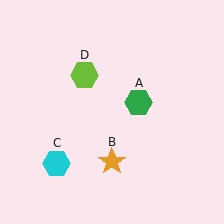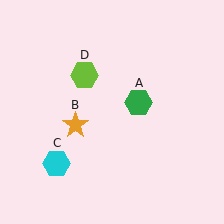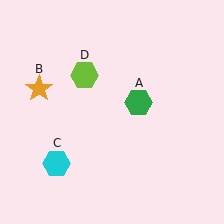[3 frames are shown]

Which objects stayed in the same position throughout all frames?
Green hexagon (object A) and cyan hexagon (object C) and lime hexagon (object D) remained stationary.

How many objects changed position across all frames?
1 object changed position: orange star (object B).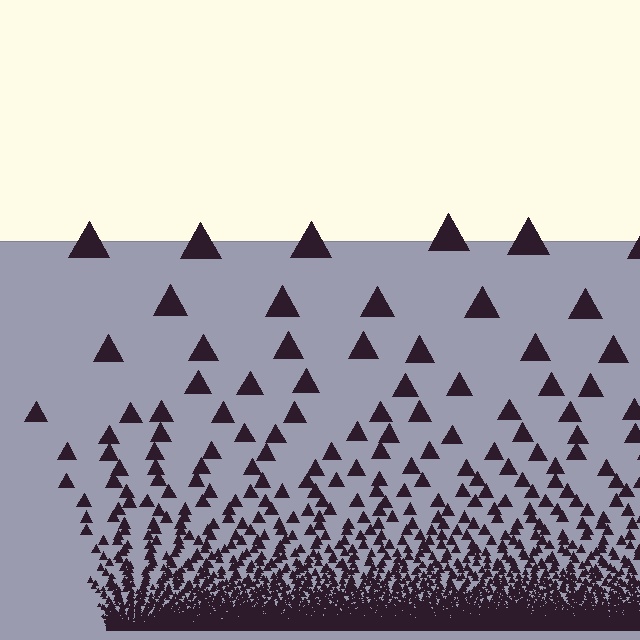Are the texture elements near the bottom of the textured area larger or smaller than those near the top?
Smaller. The gradient is inverted — elements near the bottom are smaller and denser.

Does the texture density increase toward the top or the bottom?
Density increases toward the bottom.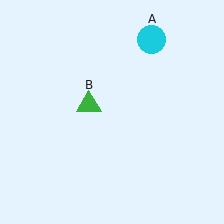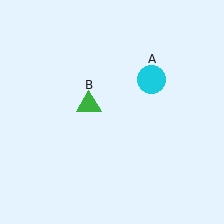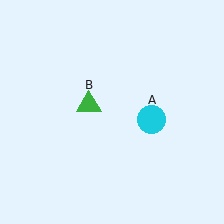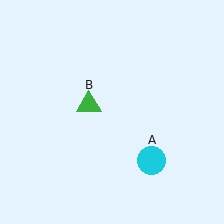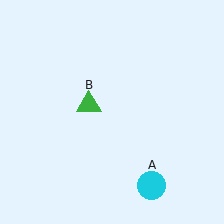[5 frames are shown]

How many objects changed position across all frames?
1 object changed position: cyan circle (object A).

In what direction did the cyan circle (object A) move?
The cyan circle (object A) moved down.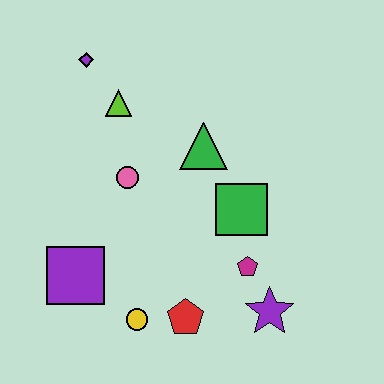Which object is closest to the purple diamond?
The lime triangle is closest to the purple diamond.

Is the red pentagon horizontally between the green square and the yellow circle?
Yes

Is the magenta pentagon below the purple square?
No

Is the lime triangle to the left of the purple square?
No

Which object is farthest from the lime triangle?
The purple star is farthest from the lime triangle.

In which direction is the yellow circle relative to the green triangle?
The yellow circle is below the green triangle.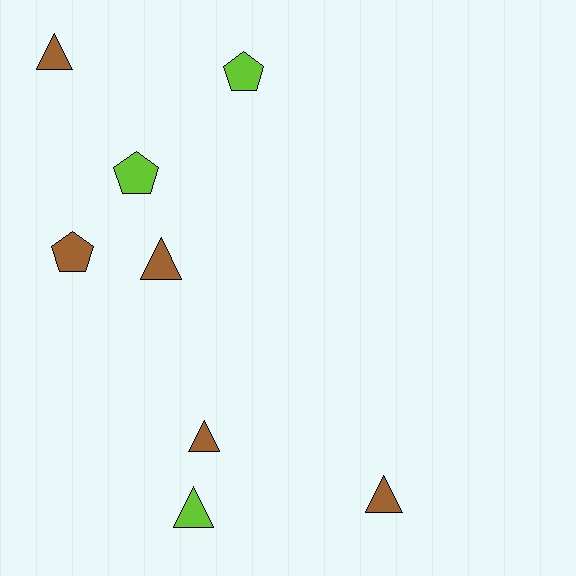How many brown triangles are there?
There are 4 brown triangles.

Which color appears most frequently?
Brown, with 5 objects.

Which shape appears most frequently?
Triangle, with 5 objects.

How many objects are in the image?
There are 8 objects.